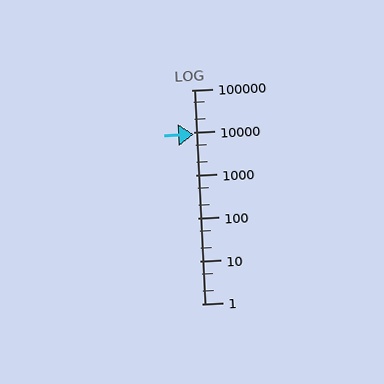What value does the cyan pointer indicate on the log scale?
The pointer indicates approximately 9100.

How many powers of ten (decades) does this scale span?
The scale spans 5 decades, from 1 to 100000.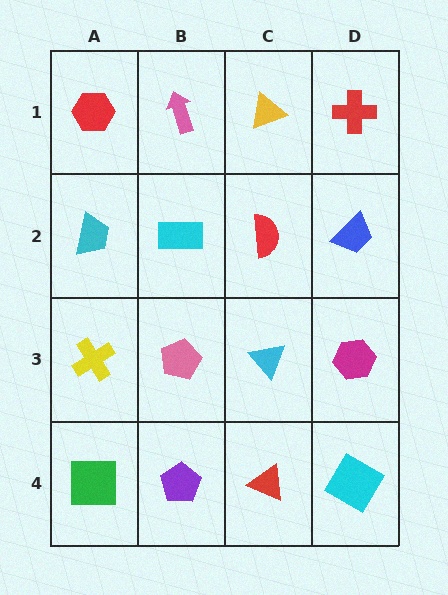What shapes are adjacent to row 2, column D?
A red cross (row 1, column D), a magenta hexagon (row 3, column D), a red semicircle (row 2, column C).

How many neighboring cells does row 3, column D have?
3.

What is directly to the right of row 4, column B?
A red triangle.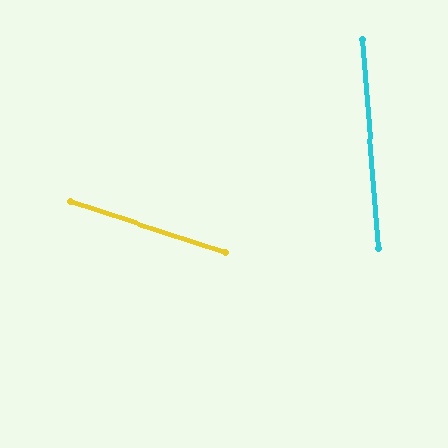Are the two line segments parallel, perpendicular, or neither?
Neither parallel nor perpendicular — they differ by about 68°.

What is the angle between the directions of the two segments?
Approximately 68 degrees.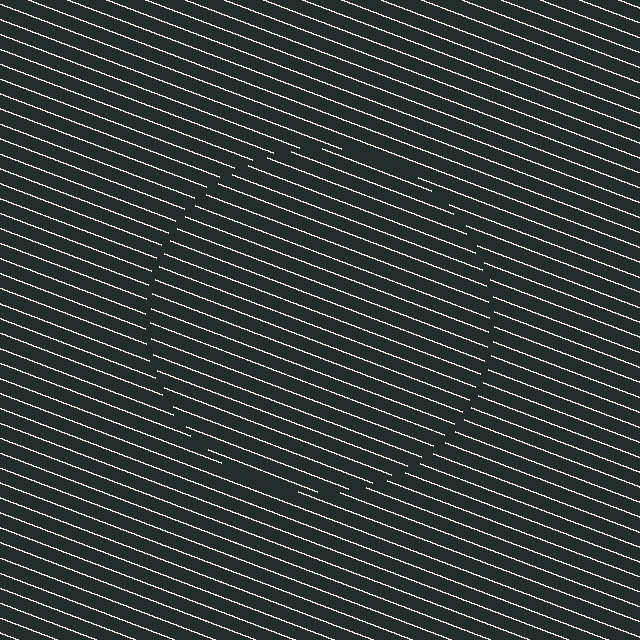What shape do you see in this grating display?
An illusory circle. The interior of the shape contains the same grating, shifted by half a period — the contour is defined by the phase discontinuity where line-ends from the inner and outer gratings abut.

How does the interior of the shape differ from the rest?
The interior of the shape contains the same grating, shifted by half a period — the contour is defined by the phase discontinuity where line-ends from the inner and outer gratings abut.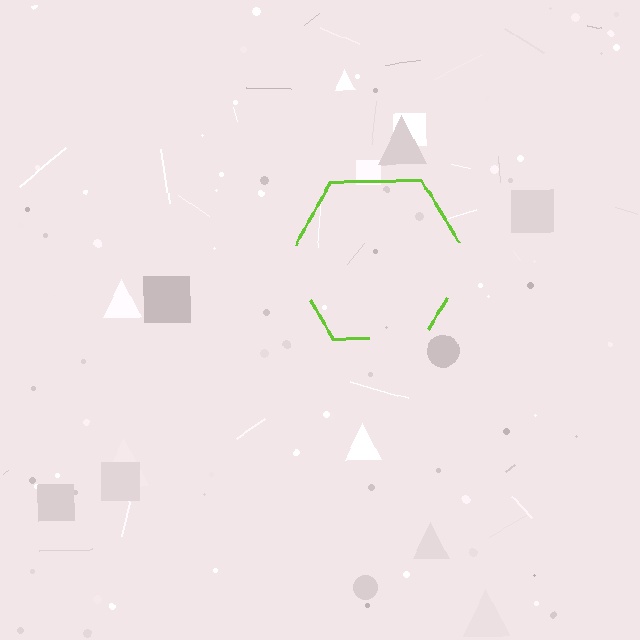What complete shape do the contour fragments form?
The contour fragments form a hexagon.